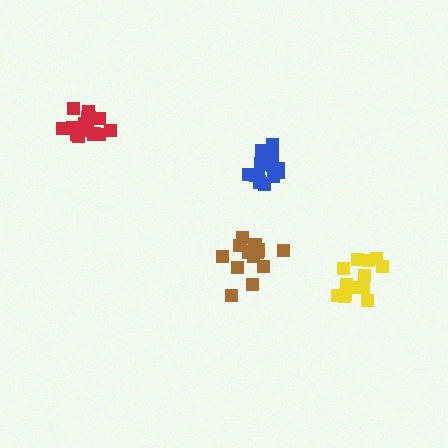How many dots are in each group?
Group 1: 14 dots, Group 2: 13 dots, Group 3: 15 dots, Group 4: 18 dots (60 total).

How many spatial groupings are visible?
There are 4 spatial groupings.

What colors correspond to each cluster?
The clusters are colored: brown, yellow, blue, red.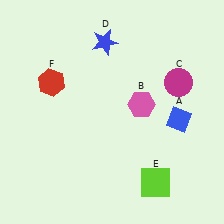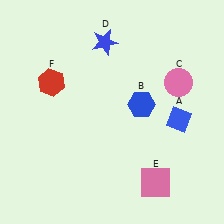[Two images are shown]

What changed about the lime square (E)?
In Image 1, E is lime. In Image 2, it changed to pink.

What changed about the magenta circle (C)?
In Image 1, C is magenta. In Image 2, it changed to pink.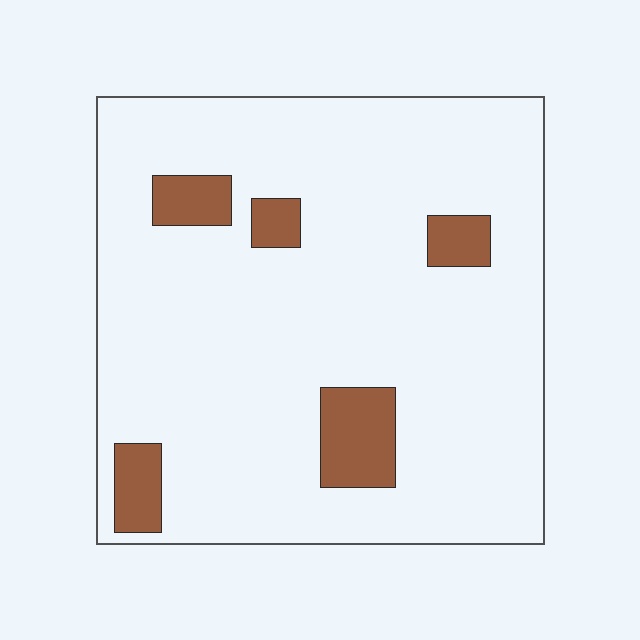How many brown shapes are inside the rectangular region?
5.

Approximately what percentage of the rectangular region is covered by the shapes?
Approximately 10%.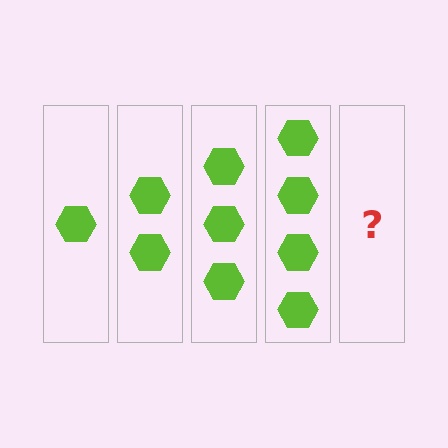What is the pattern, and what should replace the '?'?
The pattern is that each step adds one more hexagon. The '?' should be 5 hexagons.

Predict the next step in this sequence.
The next step is 5 hexagons.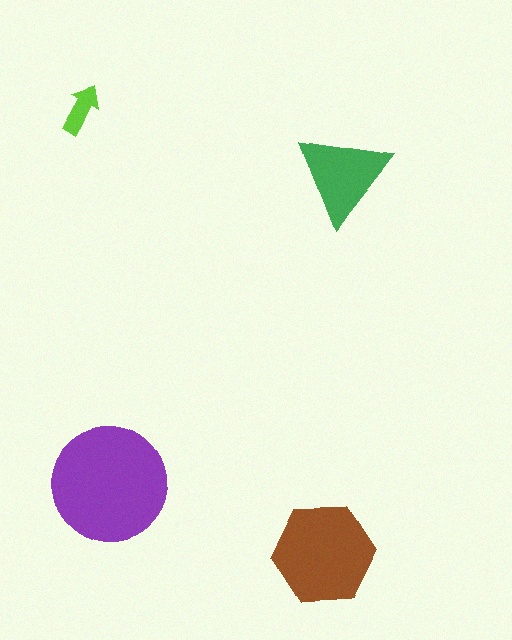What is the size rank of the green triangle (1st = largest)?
3rd.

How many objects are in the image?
There are 4 objects in the image.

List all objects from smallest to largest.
The lime arrow, the green triangle, the brown hexagon, the purple circle.